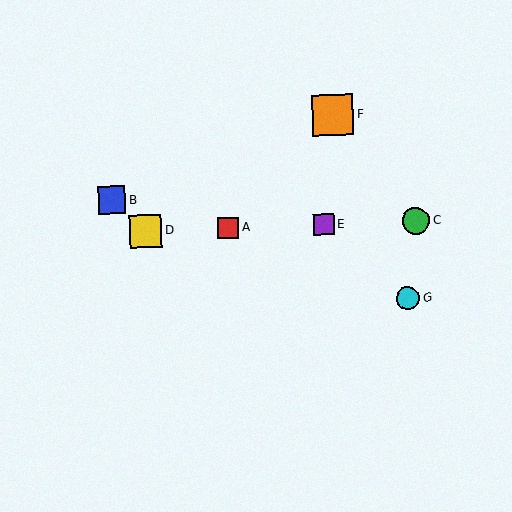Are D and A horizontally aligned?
Yes, both are at y≈231.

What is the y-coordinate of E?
Object E is at y≈224.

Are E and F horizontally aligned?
No, E is at y≈224 and F is at y≈115.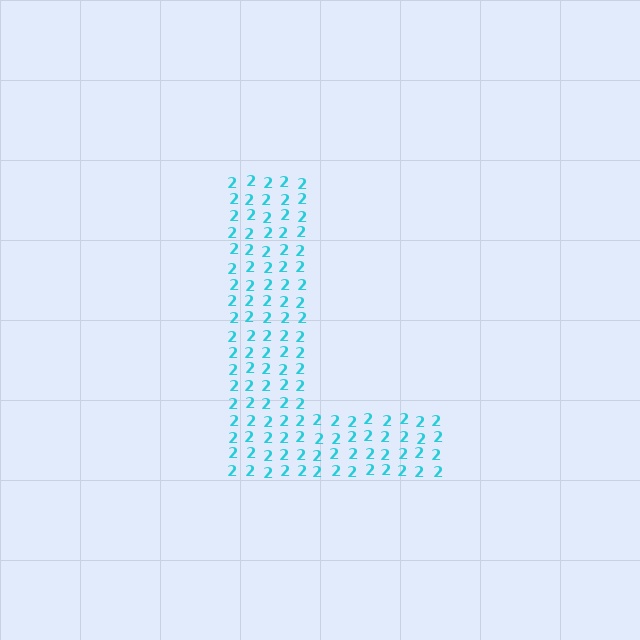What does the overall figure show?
The overall figure shows the letter L.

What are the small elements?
The small elements are digit 2's.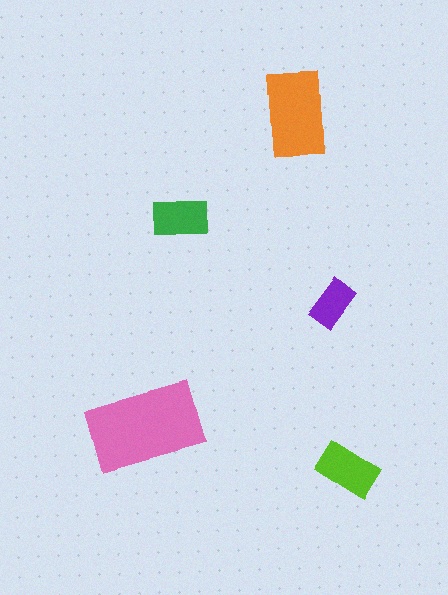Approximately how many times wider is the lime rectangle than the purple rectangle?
About 1.5 times wider.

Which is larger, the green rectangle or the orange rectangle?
The orange one.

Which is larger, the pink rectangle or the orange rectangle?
The pink one.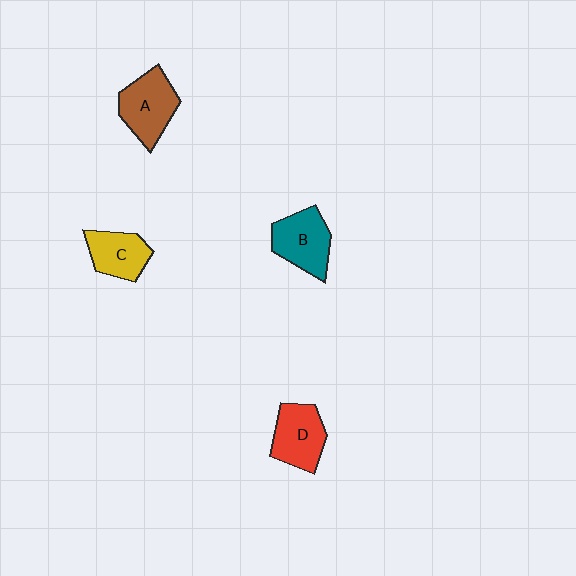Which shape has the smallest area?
Shape C (yellow).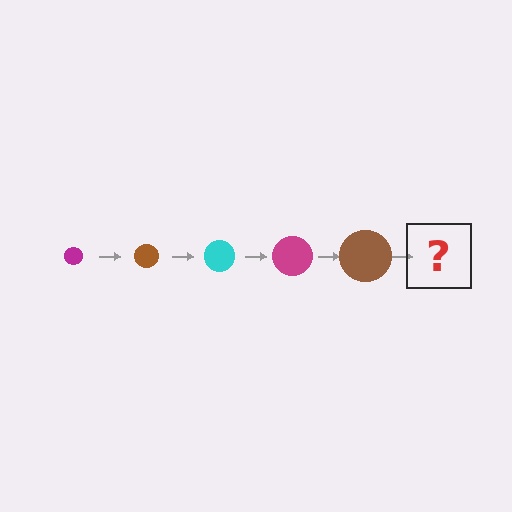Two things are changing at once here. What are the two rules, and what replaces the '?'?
The two rules are that the circle grows larger each step and the color cycles through magenta, brown, and cyan. The '?' should be a cyan circle, larger than the previous one.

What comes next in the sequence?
The next element should be a cyan circle, larger than the previous one.